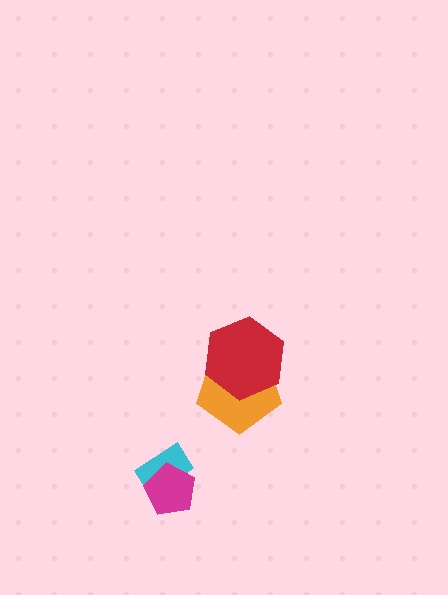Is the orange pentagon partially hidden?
Yes, it is partially covered by another shape.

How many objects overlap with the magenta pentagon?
1 object overlaps with the magenta pentagon.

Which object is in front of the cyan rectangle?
The magenta pentagon is in front of the cyan rectangle.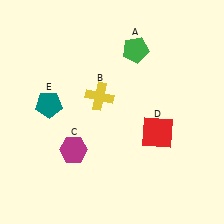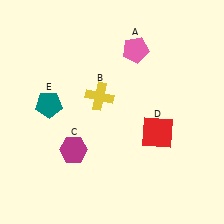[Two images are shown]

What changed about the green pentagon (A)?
In Image 1, A is green. In Image 2, it changed to pink.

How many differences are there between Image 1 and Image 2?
There is 1 difference between the two images.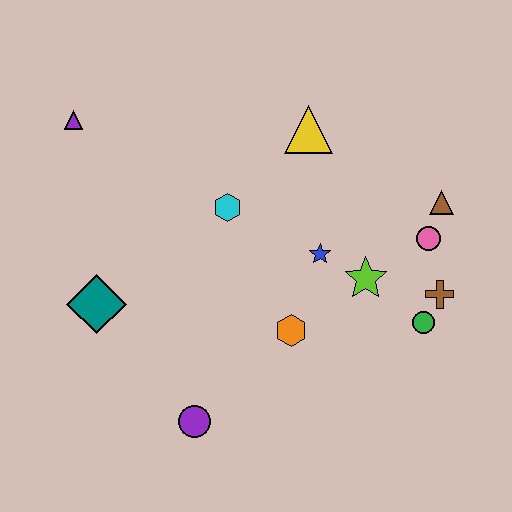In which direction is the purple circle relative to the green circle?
The purple circle is to the left of the green circle.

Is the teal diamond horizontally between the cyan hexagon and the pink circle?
No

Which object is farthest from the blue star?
The purple triangle is farthest from the blue star.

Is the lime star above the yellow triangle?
No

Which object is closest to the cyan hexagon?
The blue star is closest to the cyan hexagon.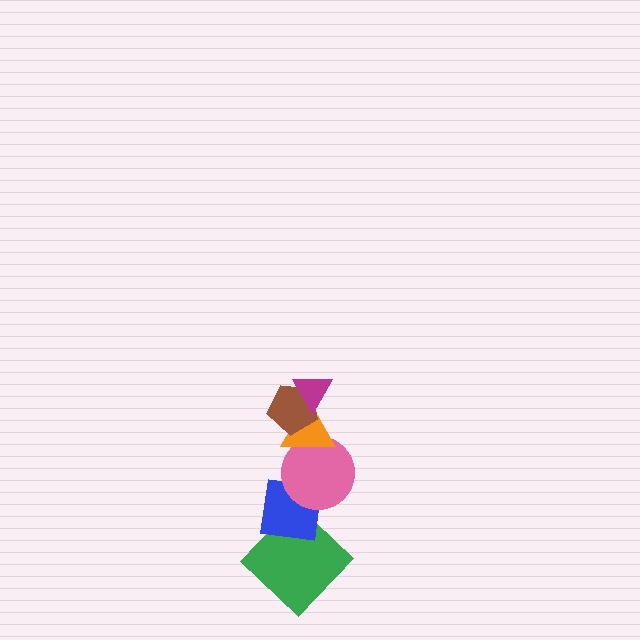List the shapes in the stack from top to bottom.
From top to bottom: the magenta triangle, the brown pentagon, the orange triangle, the pink circle, the blue square, the green diamond.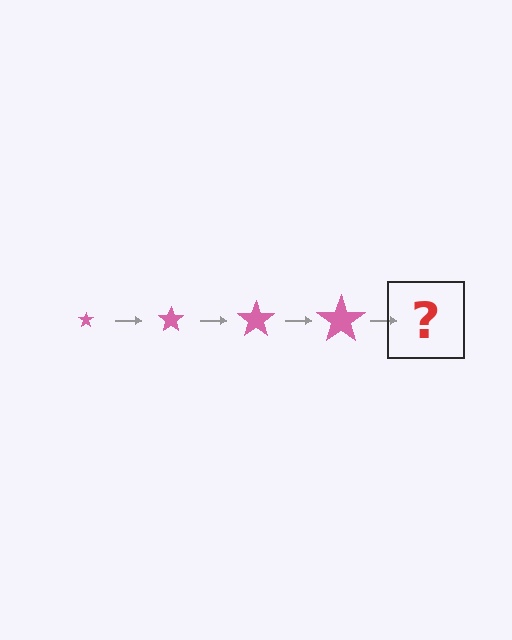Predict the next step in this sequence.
The next step is a pink star, larger than the previous one.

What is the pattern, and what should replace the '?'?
The pattern is that the star gets progressively larger each step. The '?' should be a pink star, larger than the previous one.